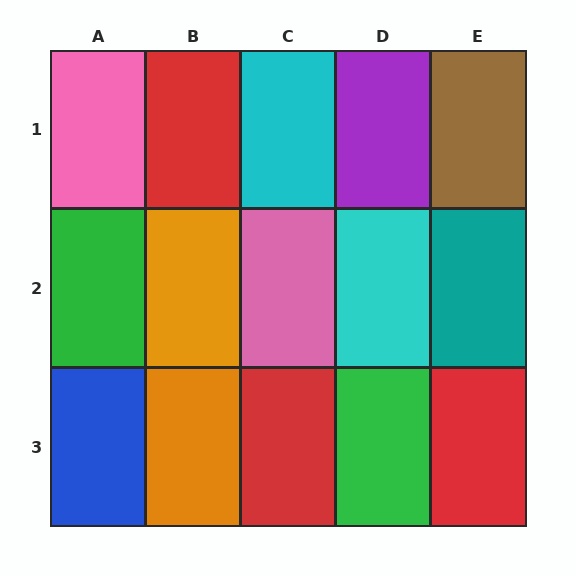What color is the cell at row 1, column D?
Purple.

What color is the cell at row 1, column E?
Brown.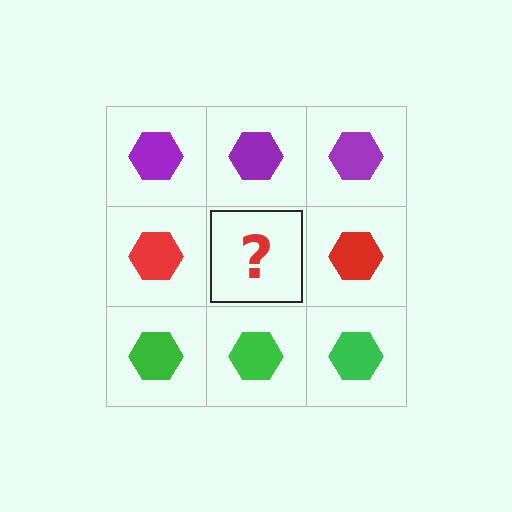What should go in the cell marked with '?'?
The missing cell should contain a red hexagon.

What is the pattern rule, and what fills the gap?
The rule is that each row has a consistent color. The gap should be filled with a red hexagon.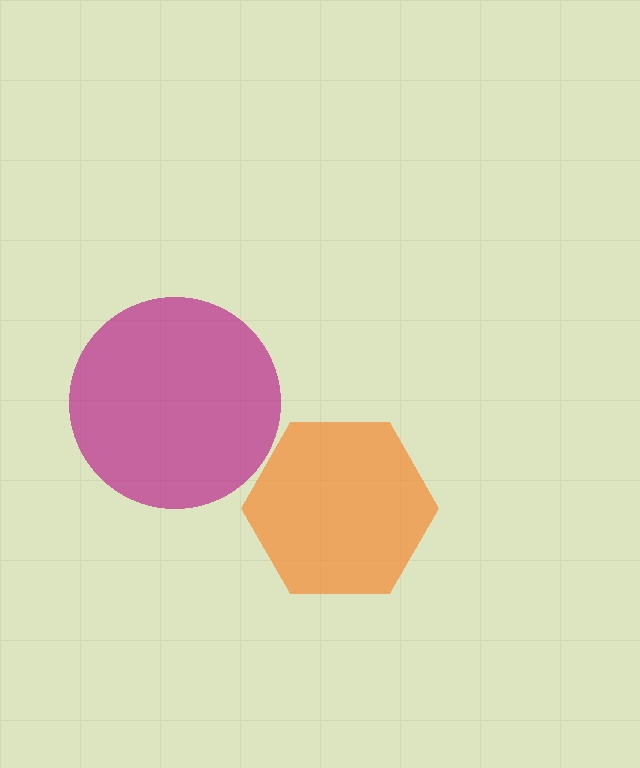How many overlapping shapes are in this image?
There are 2 overlapping shapes in the image.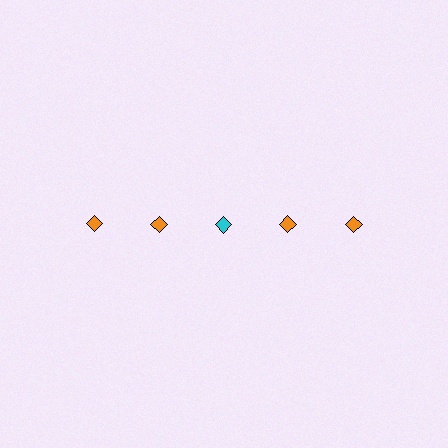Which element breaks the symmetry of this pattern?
The cyan diamond in the top row, center column breaks the symmetry. All other shapes are orange diamonds.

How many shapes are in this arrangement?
There are 5 shapes arranged in a grid pattern.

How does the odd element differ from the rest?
It has a different color: cyan instead of orange.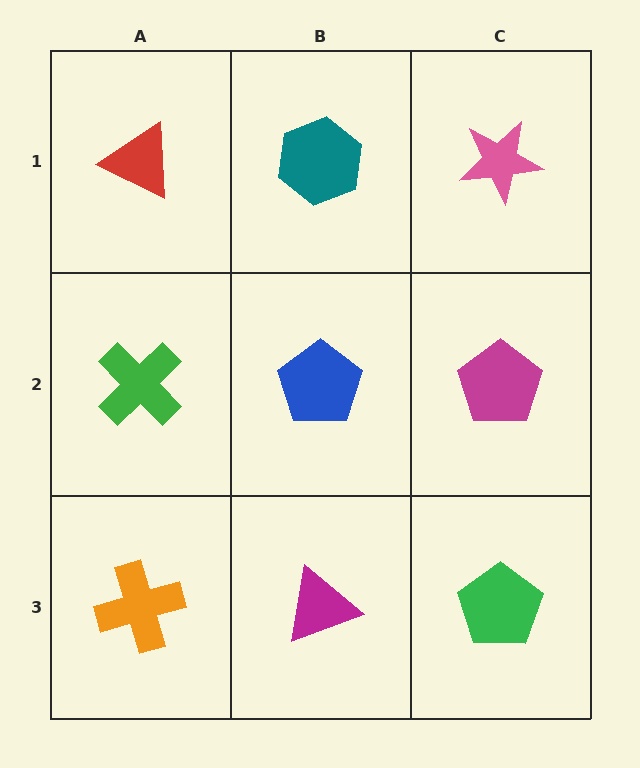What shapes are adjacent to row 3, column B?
A blue pentagon (row 2, column B), an orange cross (row 3, column A), a green pentagon (row 3, column C).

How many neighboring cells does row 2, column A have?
3.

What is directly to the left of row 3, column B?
An orange cross.